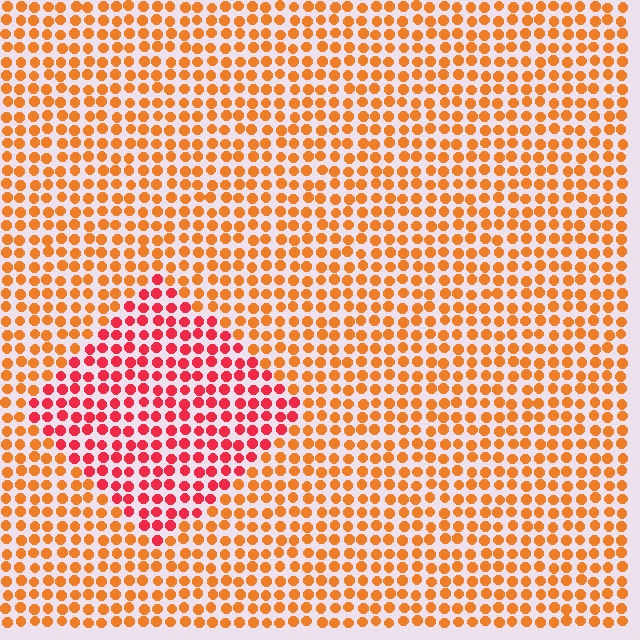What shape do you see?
I see a diamond.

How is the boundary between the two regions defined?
The boundary is defined purely by a slight shift in hue (about 35 degrees). Spacing, size, and orientation are identical on both sides.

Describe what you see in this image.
The image is filled with small orange elements in a uniform arrangement. A diamond-shaped region is visible where the elements are tinted to a slightly different hue, forming a subtle color boundary.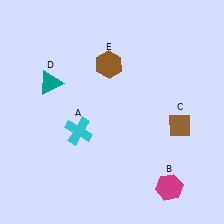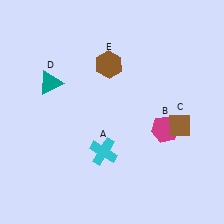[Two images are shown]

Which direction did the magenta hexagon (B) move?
The magenta hexagon (B) moved up.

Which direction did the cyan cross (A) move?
The cyan cross (A) moved right.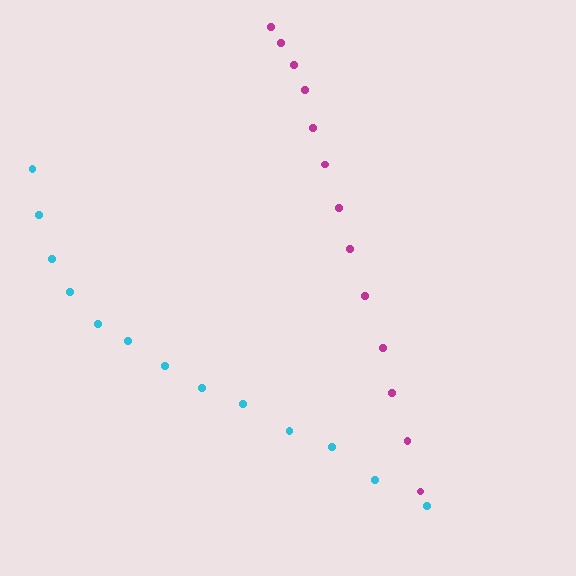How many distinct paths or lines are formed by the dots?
There are 2 distinct paths.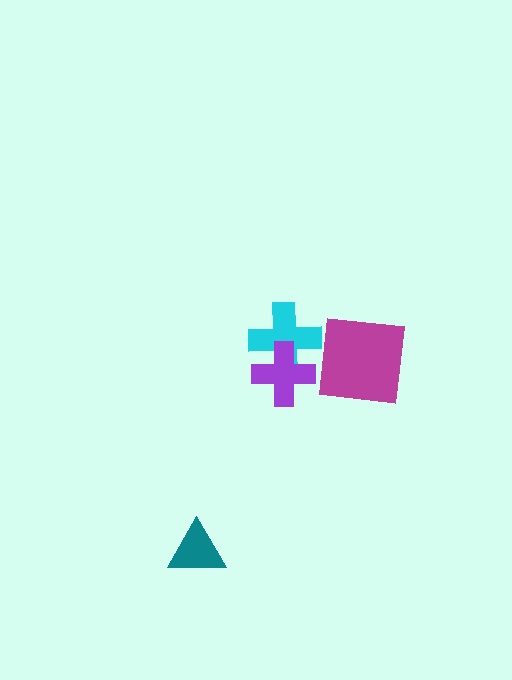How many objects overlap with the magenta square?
0 objects overlap with the magenta square.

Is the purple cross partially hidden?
No, no other shape covers it.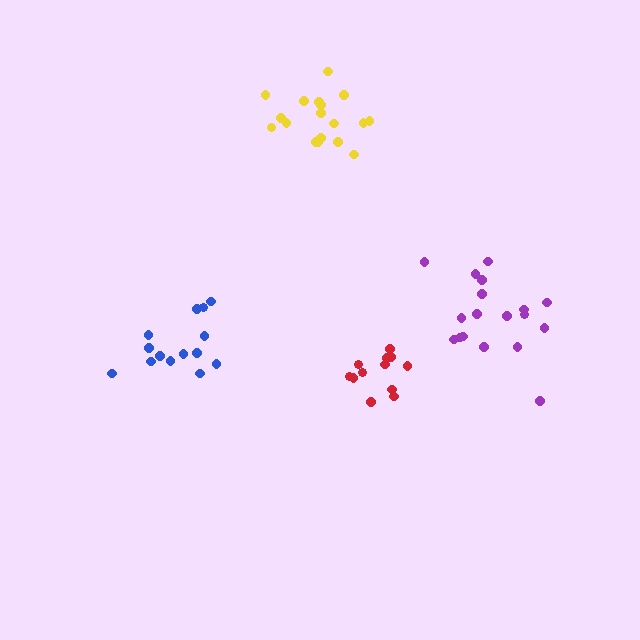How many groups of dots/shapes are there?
There are 4 groups.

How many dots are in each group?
Group 1: 12 dots, Group 2: 14 dots, Group 3: 18 dots, Group 4: 18 dots (62 total).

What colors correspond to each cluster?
The clusters are colored: red, blue, yellow, purple.